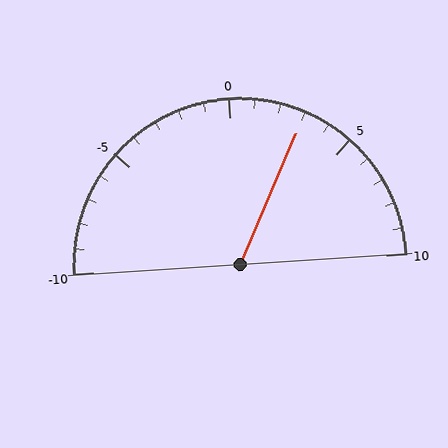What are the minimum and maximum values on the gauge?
The gauge ranges from -10 to 10.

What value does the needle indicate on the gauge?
The needle indicates approximately 3.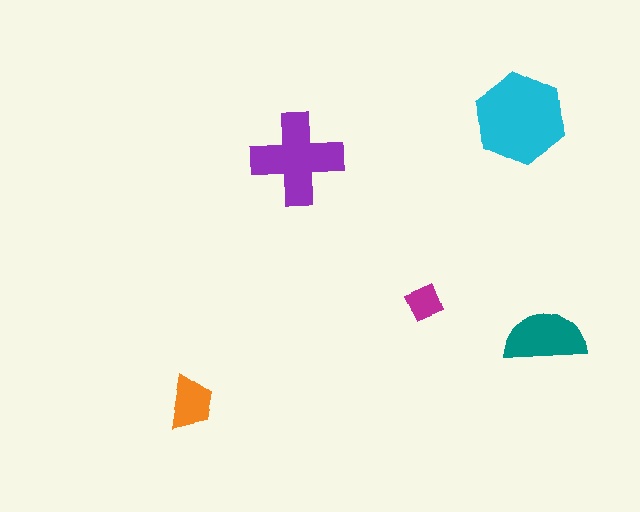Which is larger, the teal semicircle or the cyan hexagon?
The cyan hexagon.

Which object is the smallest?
The magenta diamond.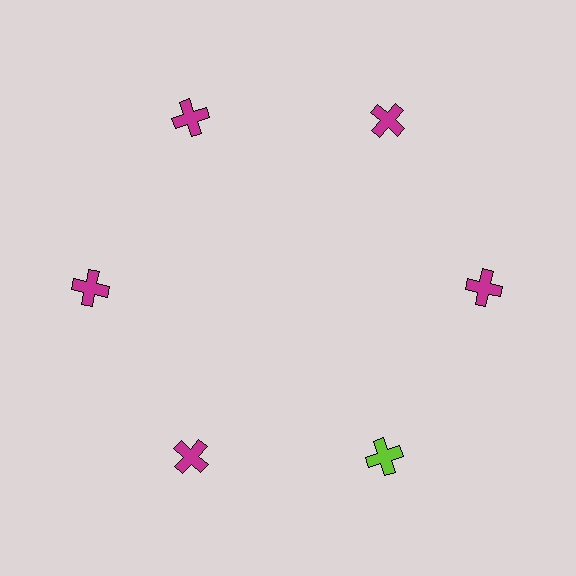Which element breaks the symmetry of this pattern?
The lime cross at roughly the 5 o'clock position breaks the symmetry. All other shapes are magenta crosses.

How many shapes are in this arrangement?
There are 6 shapes arranged in a ring pattern.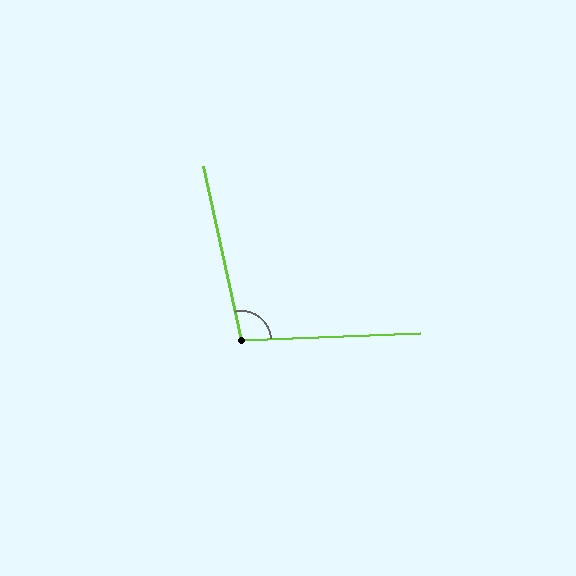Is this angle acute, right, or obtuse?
It is obtuse.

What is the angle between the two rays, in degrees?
Approximately 100 degrees.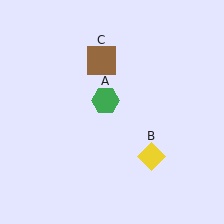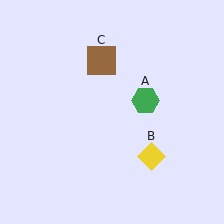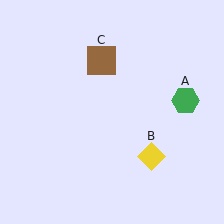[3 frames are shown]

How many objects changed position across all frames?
1 object changed position: green hexagon (object A).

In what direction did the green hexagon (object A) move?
The green hexagon (object A) moved right.